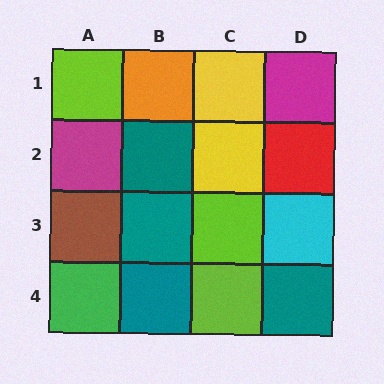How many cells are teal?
4 cells are teal.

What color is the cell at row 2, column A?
Magenta.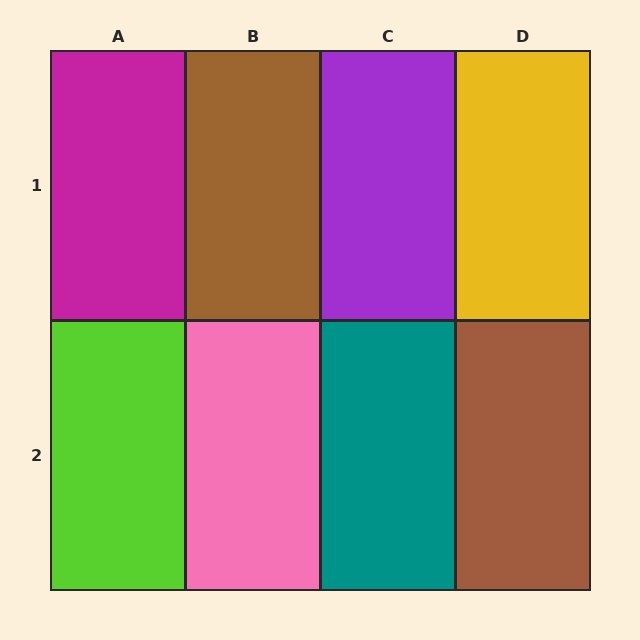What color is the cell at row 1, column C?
Purple.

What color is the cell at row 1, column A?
Magenta.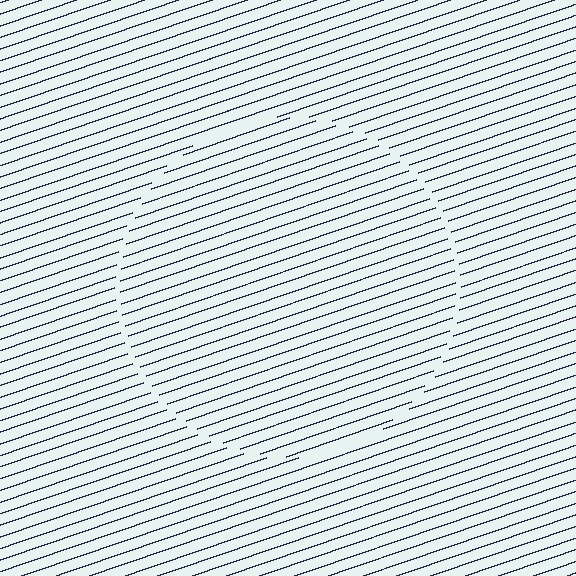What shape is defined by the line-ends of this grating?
An illusory circle. The interior of the shape contains the same grating, shifted by half a period — the contour is defined by the phase discontinuity where line-ends from the inner and outer gratings abut.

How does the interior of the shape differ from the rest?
The interior of the shape contains the same grating, shifted by half a period — the contour is defined by the phase discontinuity where line-ends from the inner and outer gratings abut.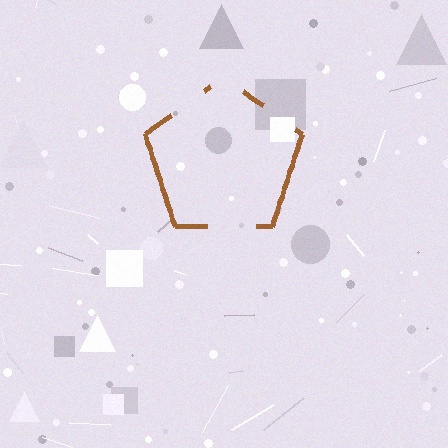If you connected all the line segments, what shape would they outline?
They would outline a pentagon.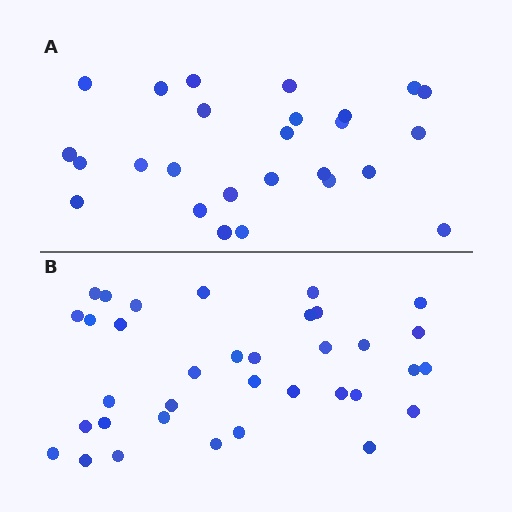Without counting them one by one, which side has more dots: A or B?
Region B (the bottom region) has more dots.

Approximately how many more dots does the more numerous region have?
Region B has roughly 8 or so more dots than region A.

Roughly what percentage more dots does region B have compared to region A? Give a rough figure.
About 35% more.